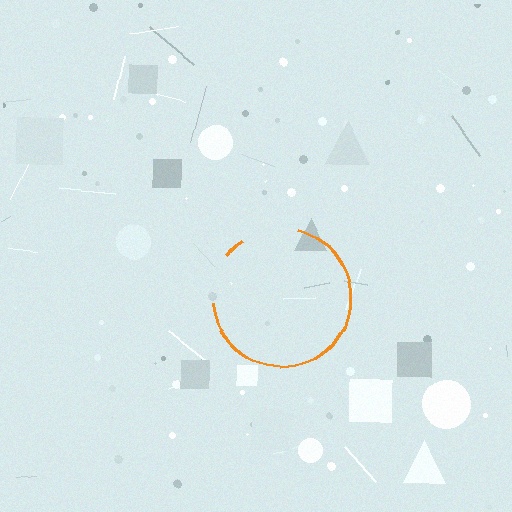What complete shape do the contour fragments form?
The contour fragments form a circle.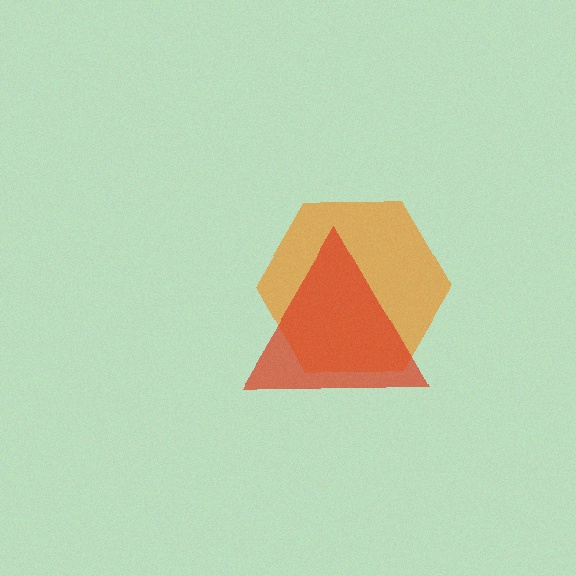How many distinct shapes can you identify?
There are 2 distinct shapes: an orange hexagon, a red triangle.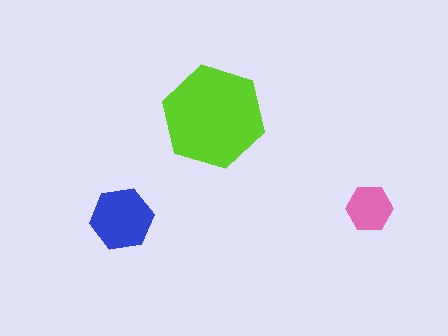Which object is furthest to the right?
The pink hexagon is rightmost.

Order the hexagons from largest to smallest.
the lime one, the blue one, the pink one.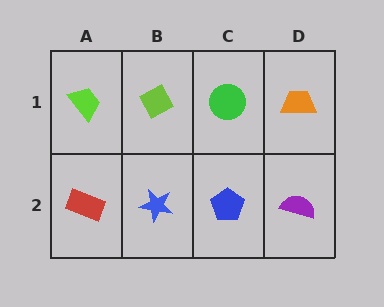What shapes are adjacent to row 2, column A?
A lime trapezoid (row 1, column A), a blue star (row 2, column B).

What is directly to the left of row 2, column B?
A red rectangle.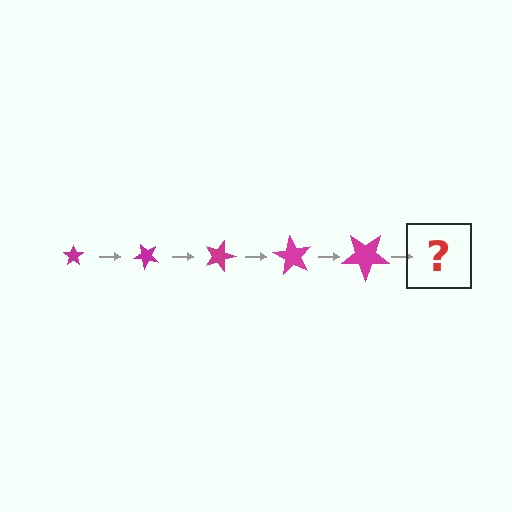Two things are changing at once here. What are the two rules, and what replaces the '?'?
The two rules are that the star grows larger each step and it rotates 45 degrees each step. The '?' should be a star, larger than the previous one and rotated 225 degrees from the start.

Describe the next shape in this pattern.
It should be a star, larger than the previous one and rotated 225 degrees from the start.